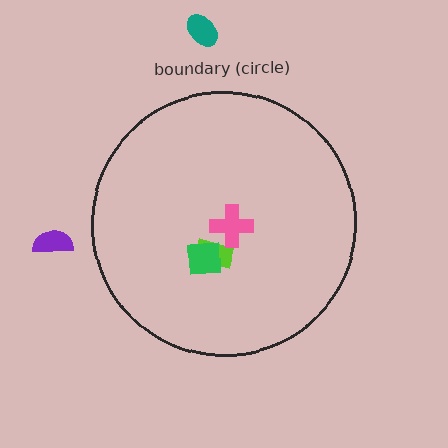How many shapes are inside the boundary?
3 inside, 2 outside.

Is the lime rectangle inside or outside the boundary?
Inside.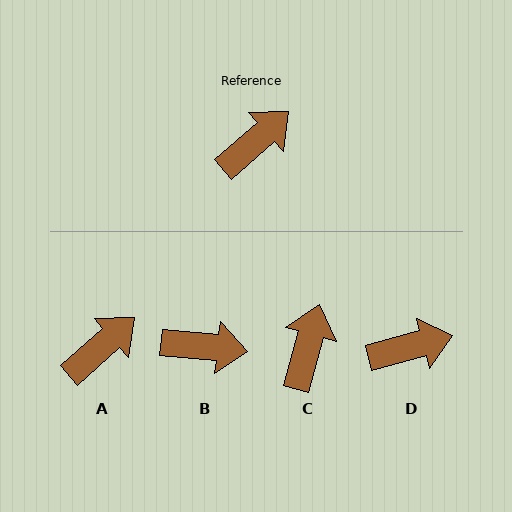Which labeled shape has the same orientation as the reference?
A.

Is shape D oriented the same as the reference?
No, it is off by about 26 degrees.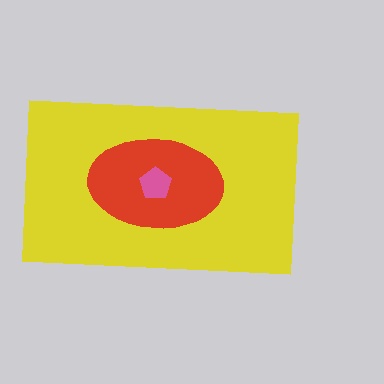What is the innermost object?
The pink pentagon.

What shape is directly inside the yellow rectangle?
The red ellipse.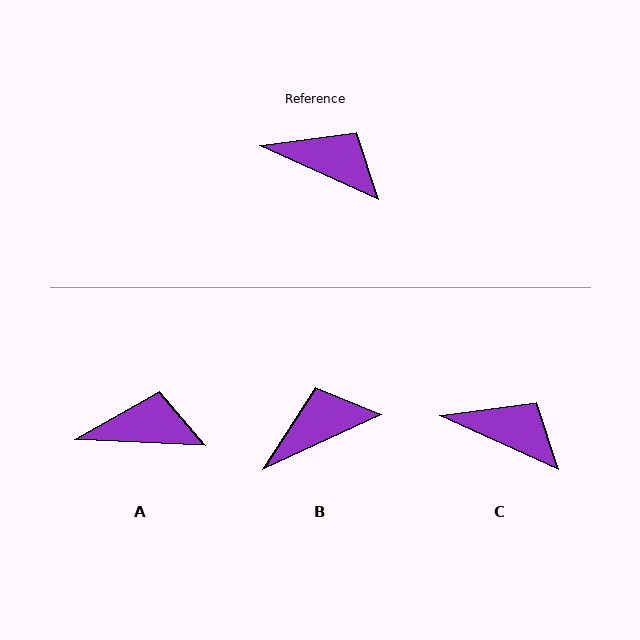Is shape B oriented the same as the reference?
No, it is off by about 50 degrees.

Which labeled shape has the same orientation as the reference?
C.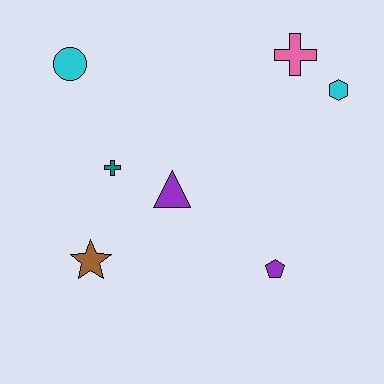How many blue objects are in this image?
There are no blue objects.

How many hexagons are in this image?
There is 1 hexagon.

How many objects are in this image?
There are 7 objects.